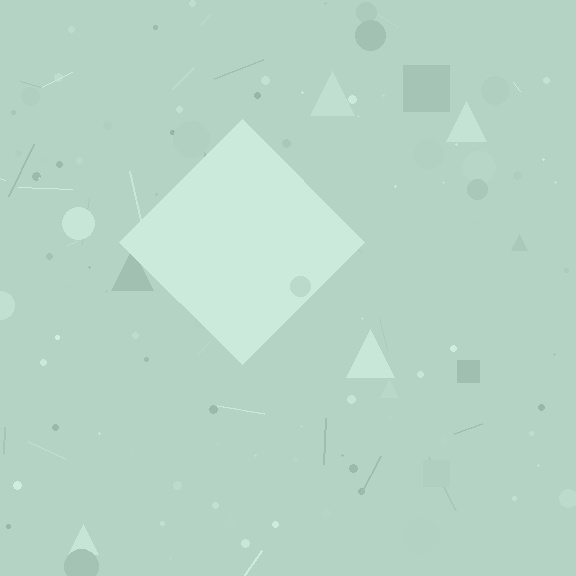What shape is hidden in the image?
A diamond is hidden in the image.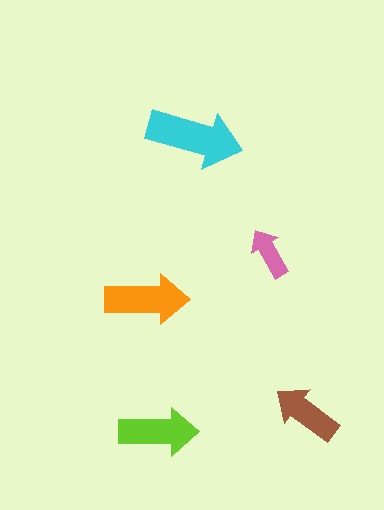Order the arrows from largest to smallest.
the cyan one, the orange one, the lime one, the brown one, the pink one.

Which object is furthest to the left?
The orange arrow is leftmost.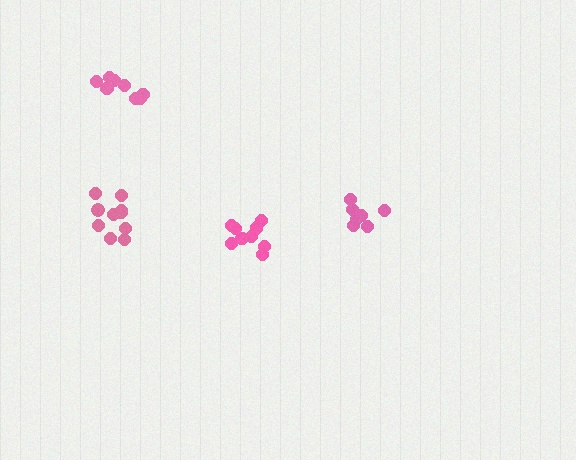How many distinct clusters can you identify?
There are 4 distinct clusters.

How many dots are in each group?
Group 1: 8 dots, Group 2: 7 dots, Group 3: 10 dots, Group 4: 9 dots (34 total).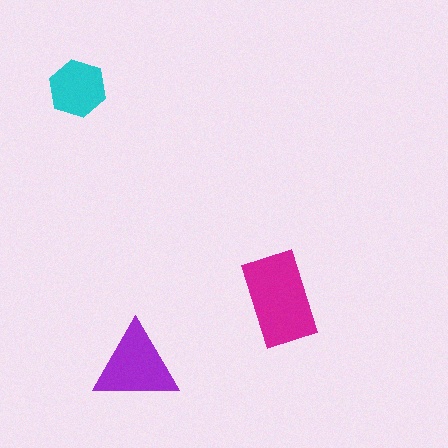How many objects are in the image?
There are 3 objects in the image.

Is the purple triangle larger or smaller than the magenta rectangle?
Smaller.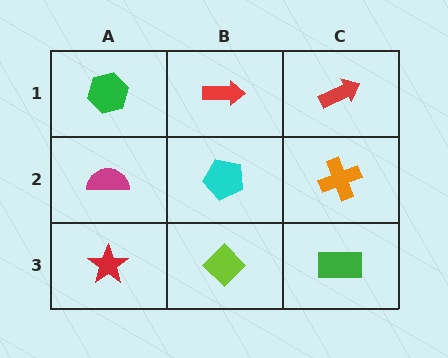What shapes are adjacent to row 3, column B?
A cyan pentagon (row 2, column B), a red star (row 3, column A), a green rectangle (row 3, column C).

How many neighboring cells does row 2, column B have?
4.